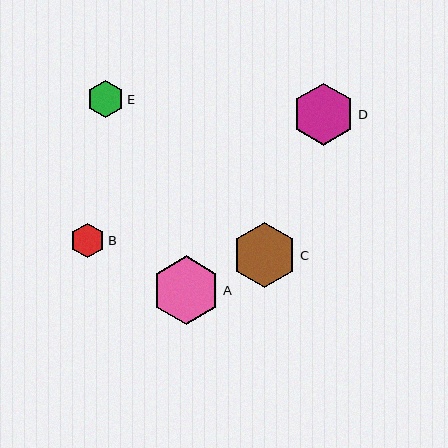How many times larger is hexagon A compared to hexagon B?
Hexagon A is approximately 2.0 times the size of hexagon B.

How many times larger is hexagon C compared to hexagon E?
Hexagon C is approximately 1.7 times the size of hexagon E.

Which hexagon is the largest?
Hexagon A is the largest with a size of approximately 69 pixels.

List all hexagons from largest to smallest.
From largest to smallest: A, C, D, E, B.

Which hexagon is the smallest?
Hexagon B is the smallest with a size of approximately 34 pixels.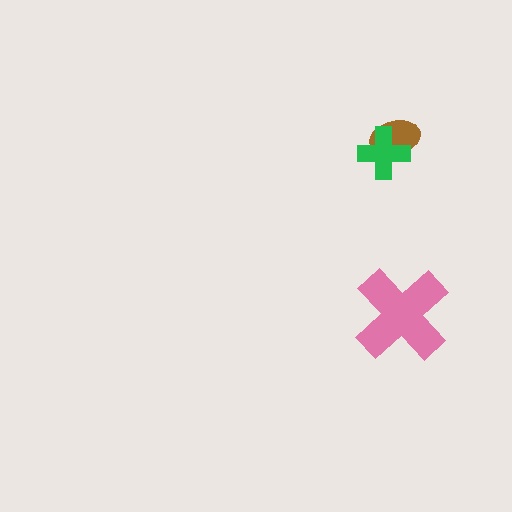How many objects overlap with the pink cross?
0 objects overlap with the pink cross.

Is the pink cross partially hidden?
No, no other shape covers it.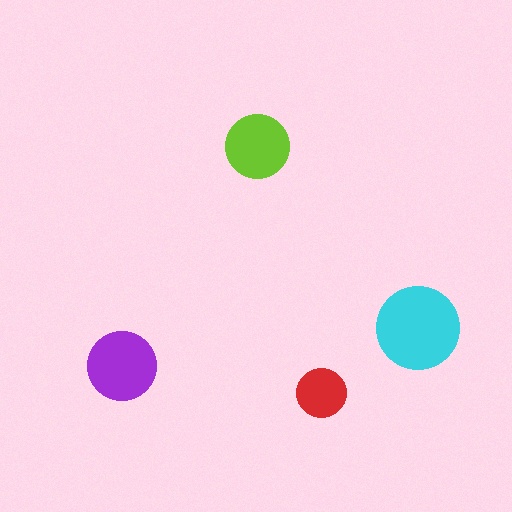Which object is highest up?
The lime circle is topmost.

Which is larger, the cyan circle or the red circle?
The cyan one.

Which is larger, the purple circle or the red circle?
The purple one.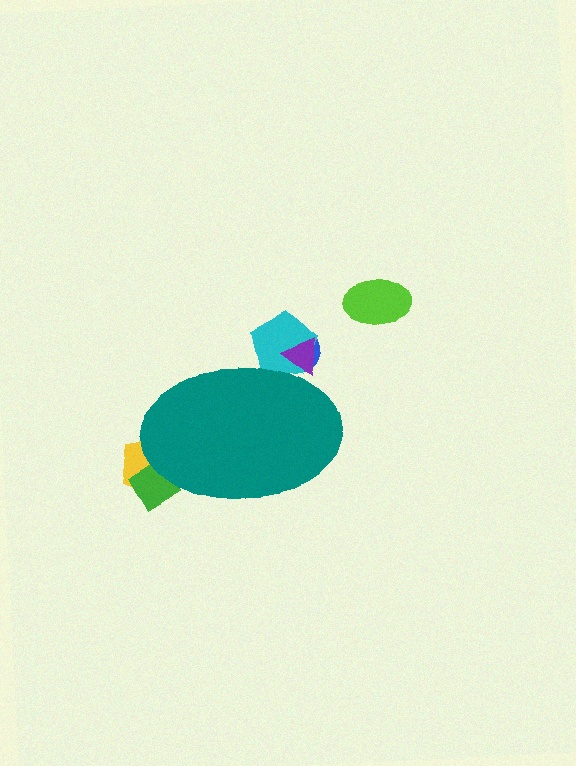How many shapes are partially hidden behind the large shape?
5 shapes are partially hidden.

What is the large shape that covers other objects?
A teal ellipse.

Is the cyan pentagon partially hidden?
Yes, the cyan pentagon is partially hidden behind the teal ellipse.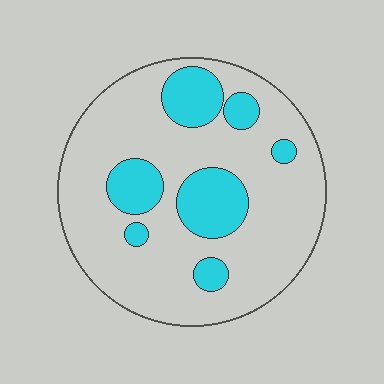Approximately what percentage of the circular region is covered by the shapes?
Approximately 20%.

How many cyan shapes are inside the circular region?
7.